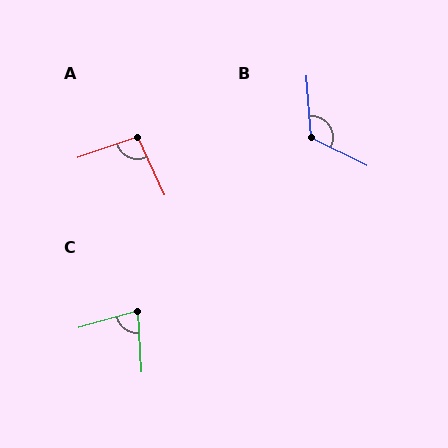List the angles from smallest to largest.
C (77°), A (96°), B (120°).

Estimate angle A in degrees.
Approximately 96 degrees.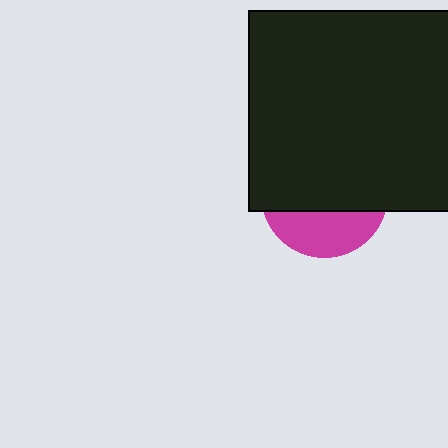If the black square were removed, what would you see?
You would see the complete magenta circle.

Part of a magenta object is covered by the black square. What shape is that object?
It is a circle.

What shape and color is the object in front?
The object in front is a black square.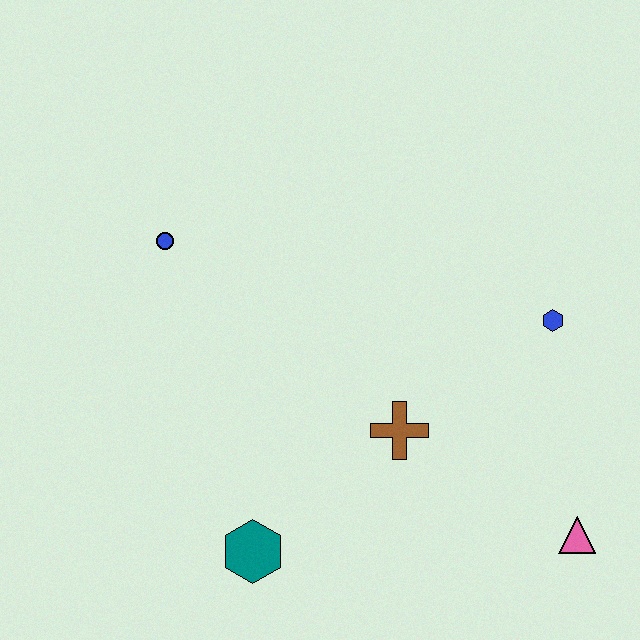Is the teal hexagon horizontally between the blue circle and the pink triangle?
Yes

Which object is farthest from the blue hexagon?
The blue circle is farthest from the blue hexagon.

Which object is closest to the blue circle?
The brown cross is closest to the blue circle.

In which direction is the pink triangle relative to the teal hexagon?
The pink triangle is to the right of the teal hexagon.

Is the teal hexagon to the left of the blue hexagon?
Yes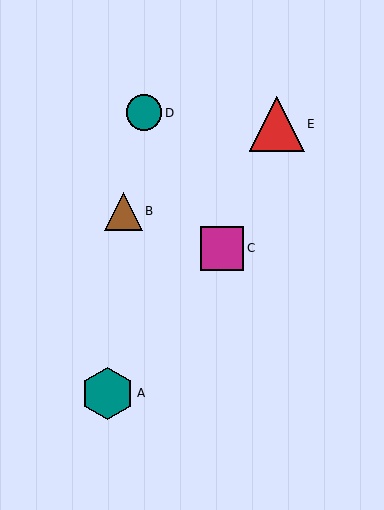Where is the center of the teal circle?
The center of the teal circle is at (144, 113).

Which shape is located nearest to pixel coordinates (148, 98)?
The teal circle (labeled D) at (144, 113) is nearest to that location.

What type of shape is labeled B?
Shape B is a brown triangle.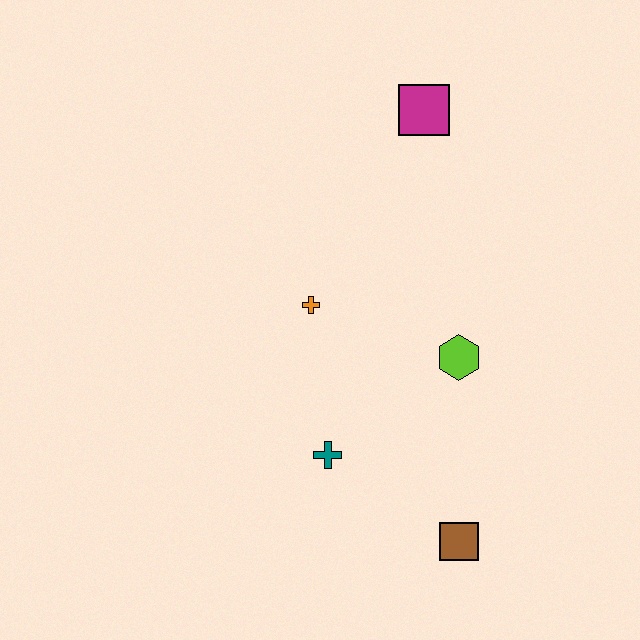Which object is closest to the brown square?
The teal cross is closest to the brown square.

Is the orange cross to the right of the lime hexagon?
No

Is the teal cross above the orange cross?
No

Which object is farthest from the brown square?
The magenta square is farthest from the brown square.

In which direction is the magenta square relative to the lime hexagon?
The magenta square is above the lime hexagon.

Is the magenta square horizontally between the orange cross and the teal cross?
No